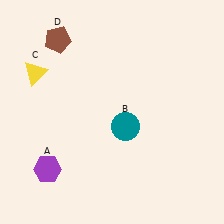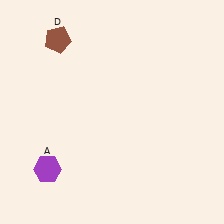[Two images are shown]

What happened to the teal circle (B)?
The teal circle (B) was removed in Image 2. It was in the bottom-right area of Image 1.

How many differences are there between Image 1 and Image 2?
There are 2 differences between the two images.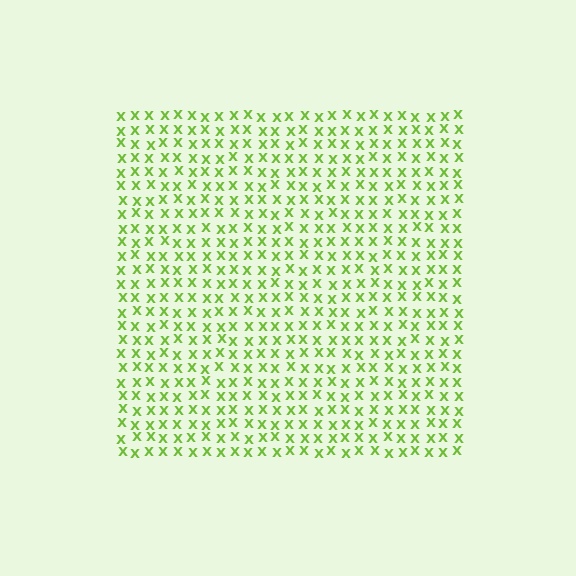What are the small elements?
The small elements are letter X's.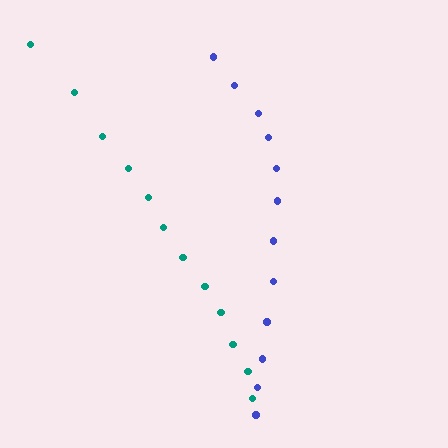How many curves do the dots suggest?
There are 2 distinct paths.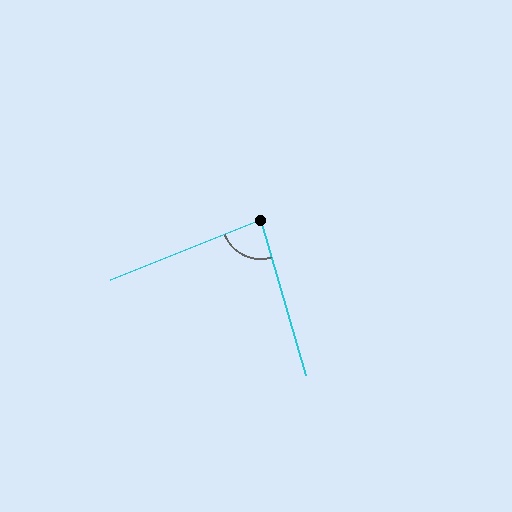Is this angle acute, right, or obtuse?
It is acute.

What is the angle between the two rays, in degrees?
Approximately 85 degrees.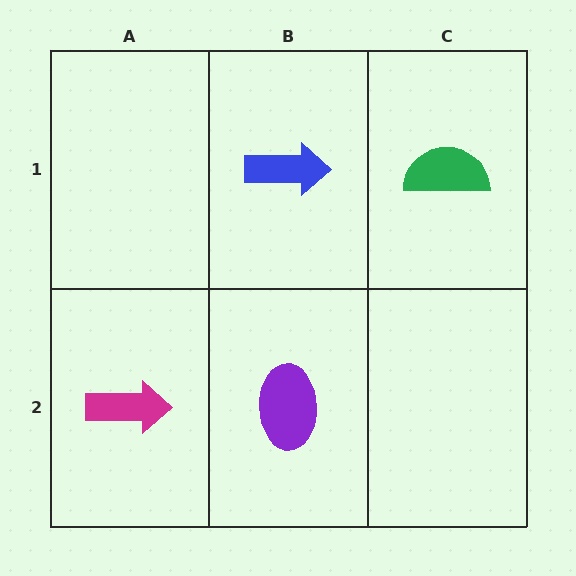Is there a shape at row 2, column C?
No, that cell is empty.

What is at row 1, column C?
A green semicircle.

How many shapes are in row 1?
2 shapes.